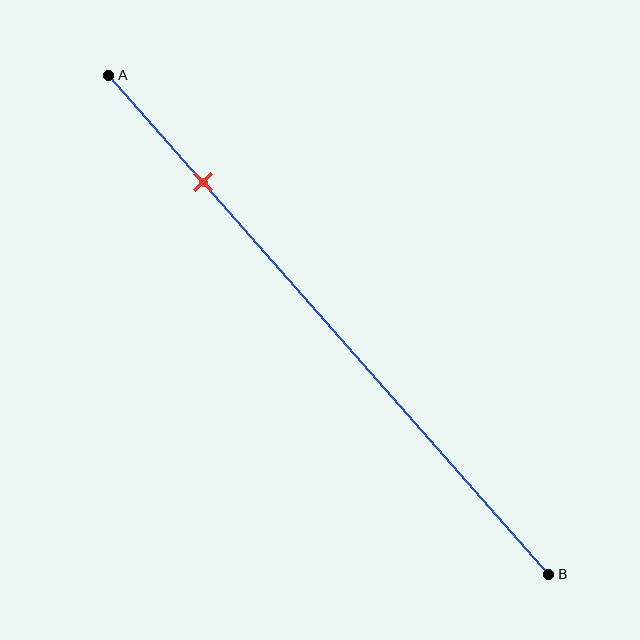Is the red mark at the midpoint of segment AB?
No, the mark is at about 20% from A, not at the 50% midpoint.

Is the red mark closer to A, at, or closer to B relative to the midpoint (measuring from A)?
The red mark is closer to point A than the midpoint of segment AB.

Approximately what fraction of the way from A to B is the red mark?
The red mark is approximately 20% of the way from A to B.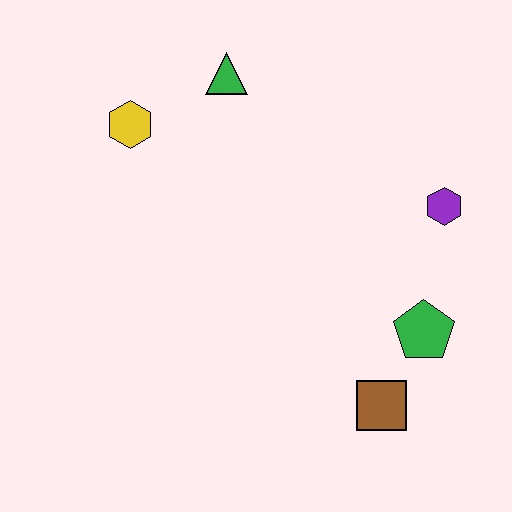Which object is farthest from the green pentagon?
The yellow hexagon is farthest from the green pentagon.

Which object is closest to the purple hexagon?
The green pentagon is closest to the purple hexagon.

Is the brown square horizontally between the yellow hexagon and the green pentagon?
Yes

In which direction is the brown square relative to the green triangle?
The brown square is below the green triangle.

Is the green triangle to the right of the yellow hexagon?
Yes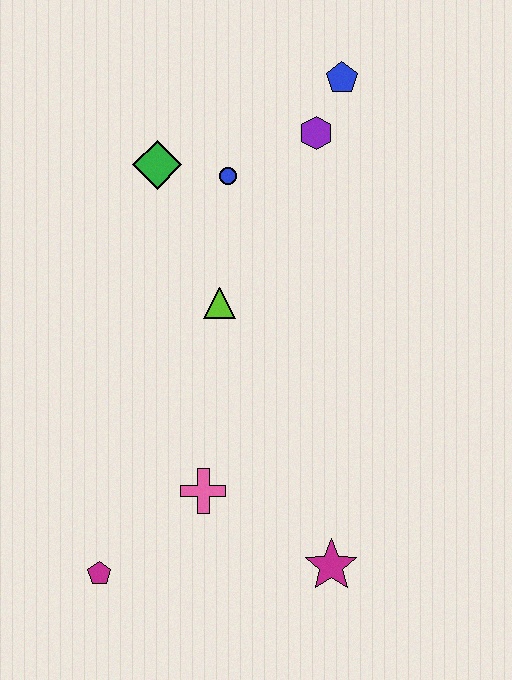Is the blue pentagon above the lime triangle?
Yes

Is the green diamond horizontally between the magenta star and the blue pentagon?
No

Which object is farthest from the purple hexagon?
The magenta pentagon is farthest from the purple hexagon.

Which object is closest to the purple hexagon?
The blue pentagon is closest to the purple hexagon.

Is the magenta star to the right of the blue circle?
Yes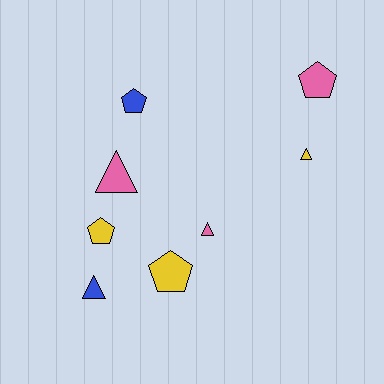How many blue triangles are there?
There is 1 blue triangle.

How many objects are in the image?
There are 8 objects.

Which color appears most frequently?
Pink, with 3 objects.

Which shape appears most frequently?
Pentagon, with 4 objects.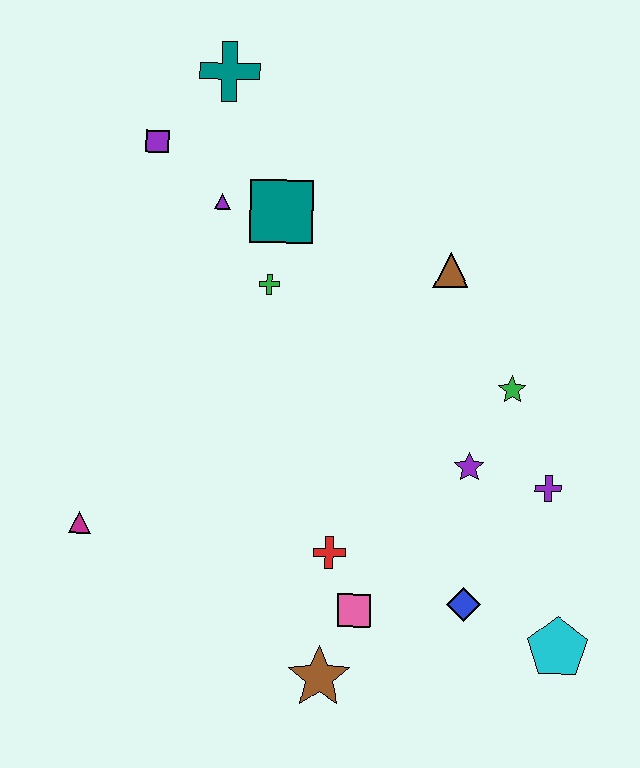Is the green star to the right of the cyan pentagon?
No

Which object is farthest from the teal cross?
The cyan pentagon is farthest from the teal cross.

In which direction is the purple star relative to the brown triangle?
The purple star is below the brown triangle.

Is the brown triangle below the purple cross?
No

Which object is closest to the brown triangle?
The green star is closest to the brown triangle.